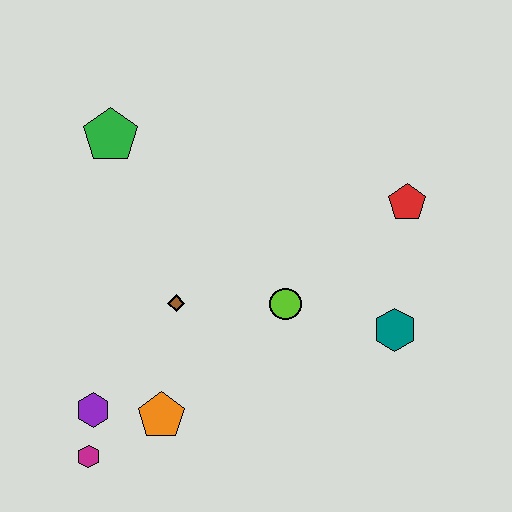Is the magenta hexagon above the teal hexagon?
No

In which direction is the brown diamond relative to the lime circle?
The brown diamond is to the left of the lime circle.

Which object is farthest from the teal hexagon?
The green pentagon is farthest from the teal hexagon.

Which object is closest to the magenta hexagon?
The purple hexagon is closest to the magenta hexagon.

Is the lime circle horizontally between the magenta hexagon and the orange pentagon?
No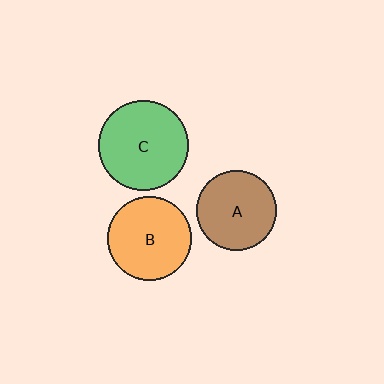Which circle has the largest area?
Circle C (green).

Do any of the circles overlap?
No, none of the circles overlap.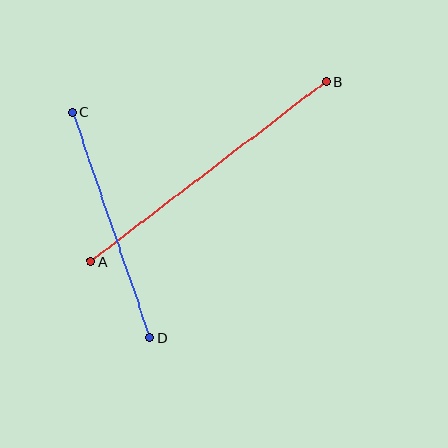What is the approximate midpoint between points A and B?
The midpoint is at approximately (208, 172) pixels.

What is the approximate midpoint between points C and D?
The midpoint is at approximately (111, 225) pixels.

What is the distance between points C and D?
The distance is approximately 238 pixels.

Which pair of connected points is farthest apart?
Points A and B are farthest apart.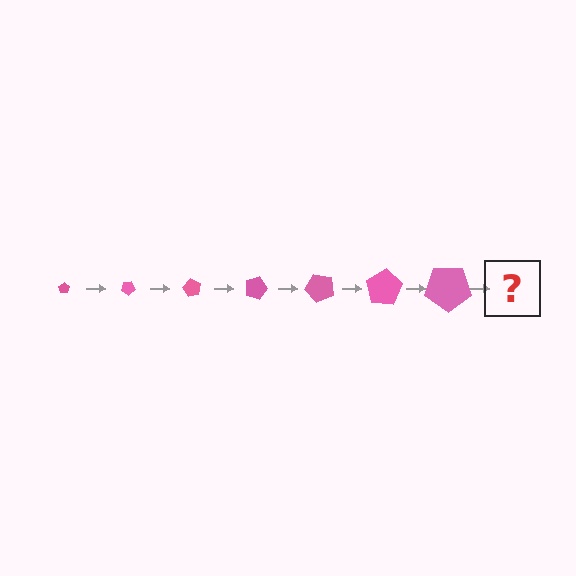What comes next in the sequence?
The next element should be a pentagon, larger than the previous one and rotated 210 degrees from the start.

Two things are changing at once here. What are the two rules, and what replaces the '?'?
The two rules are that the pentagon grows larger each step and it rotates 30 degrees each step. The '?' should be a pentagon, larger than the previous one and rotated 210 degrees from the start.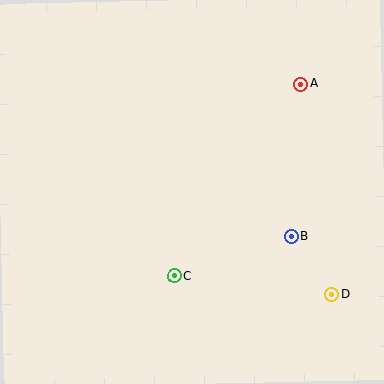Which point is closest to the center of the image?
Point C at (174, 276) is closest to the center.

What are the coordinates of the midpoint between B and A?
The midpoint between B and A is at (296, 160).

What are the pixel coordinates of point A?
Point A is at (300, 84).